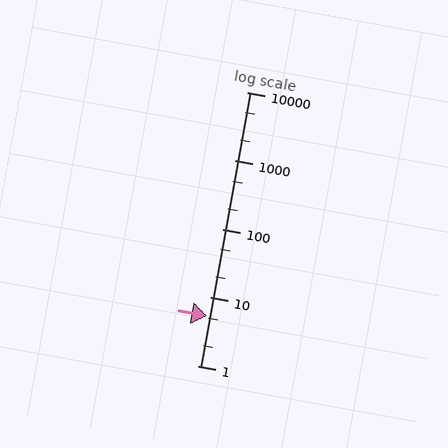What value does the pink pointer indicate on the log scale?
The pointer indicates approximately 5.3.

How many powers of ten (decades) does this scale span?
The scale spans 4 decades, from 1 to 10000.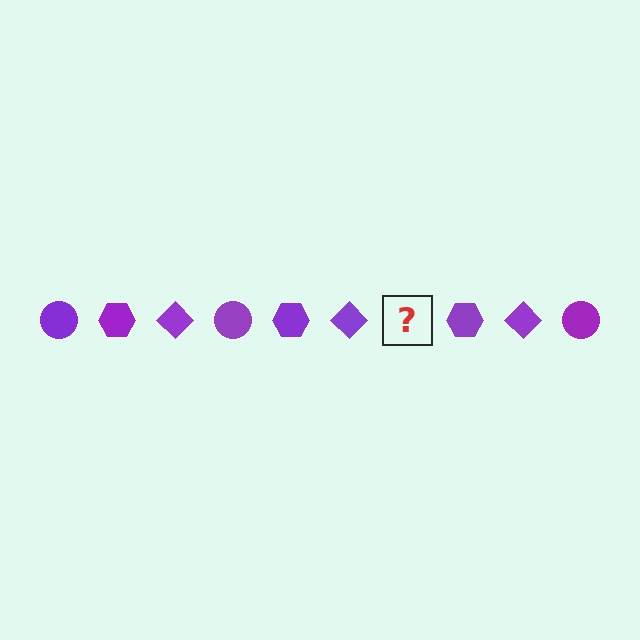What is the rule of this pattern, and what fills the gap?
The rule is that the pattern cycles through circle, hexagon, diamond shapes in purple. The gap should be filled with a purple circle.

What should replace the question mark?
The question mark should be replaced with a purple circle.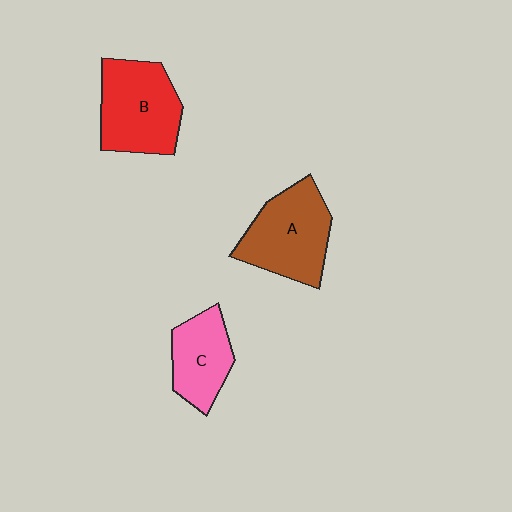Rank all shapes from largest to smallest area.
From largest to smallest: B (red), A (brown), C (pink).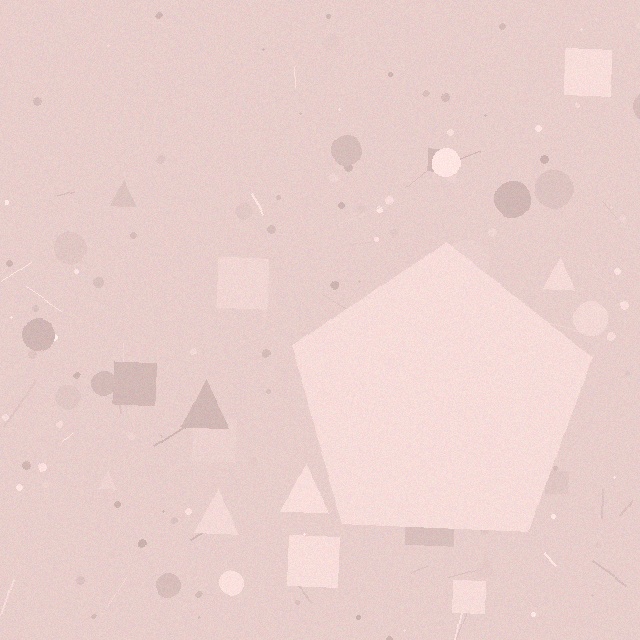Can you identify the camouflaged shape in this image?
The camouflaged shape is a pentagon.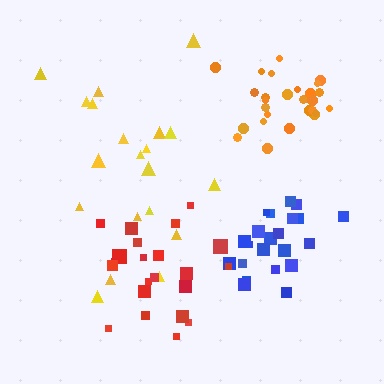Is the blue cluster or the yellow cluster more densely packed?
Blue.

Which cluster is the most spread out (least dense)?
Yellow.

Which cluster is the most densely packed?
Orange.